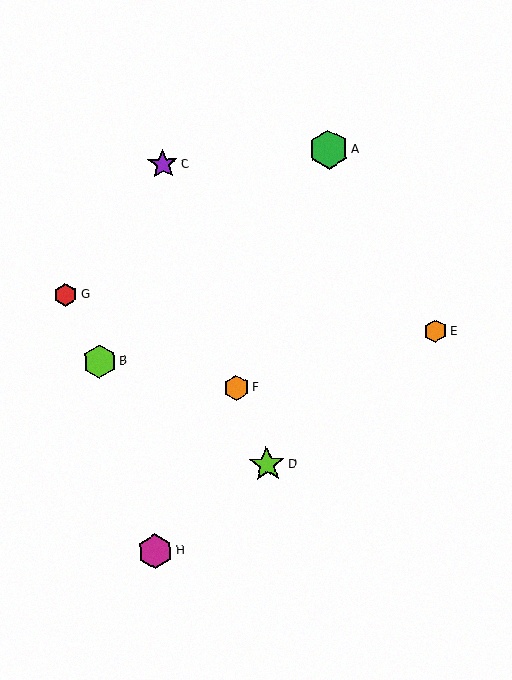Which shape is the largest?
The green hexagon (labeled A) is the largest.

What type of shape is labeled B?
Shape B is a lime hexagon.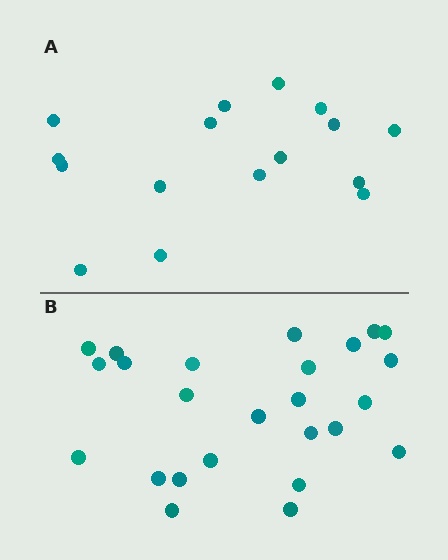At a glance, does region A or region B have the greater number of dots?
Region B (the bottom region) has more dots.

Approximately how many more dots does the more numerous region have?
Region B has roughly 8 or so more dots than region A.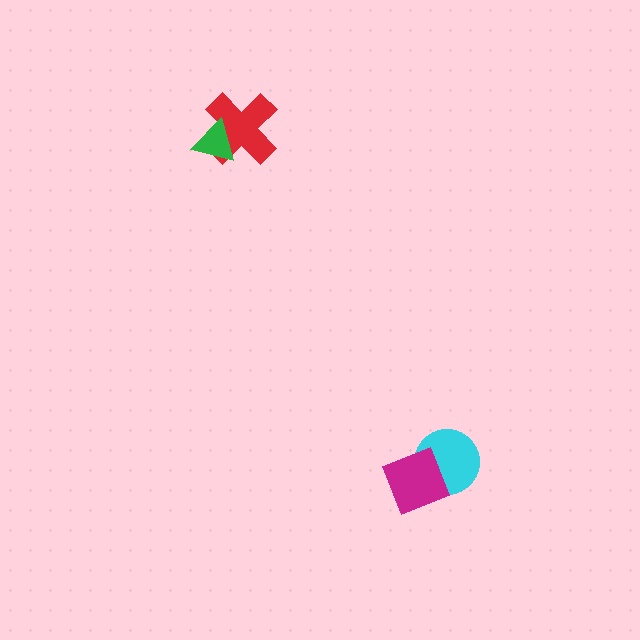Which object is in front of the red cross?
The green triangle is in front of the red cross.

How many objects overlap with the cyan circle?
1 object overlaps with the cyan circle.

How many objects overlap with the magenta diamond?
1 object overlaps with the magenta diamond.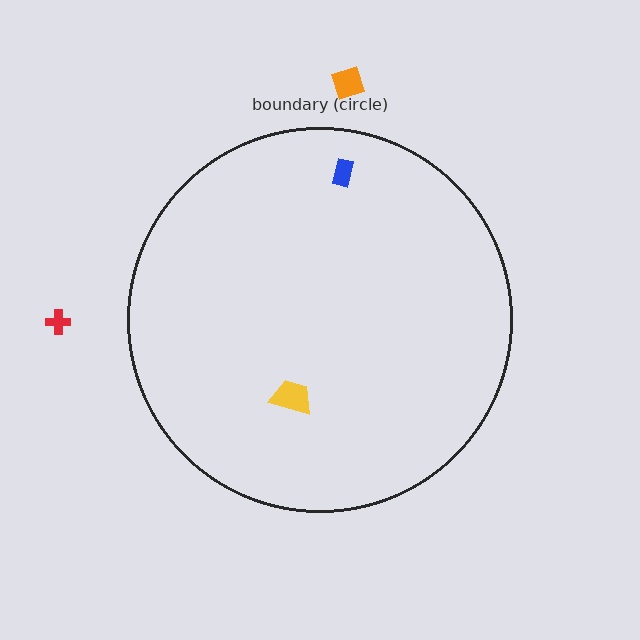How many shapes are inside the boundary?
2 inside, 2 outside.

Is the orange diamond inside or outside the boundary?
Outside.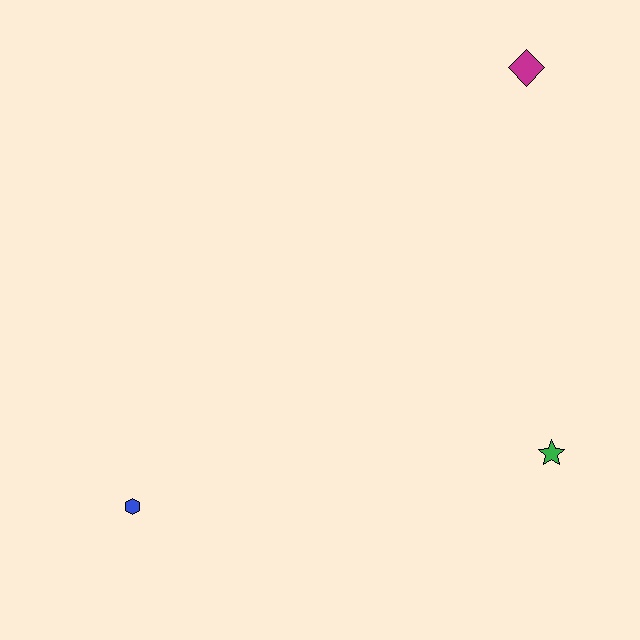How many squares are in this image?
There are no squares.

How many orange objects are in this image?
There are no orange objects.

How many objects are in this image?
There are 3 objects.